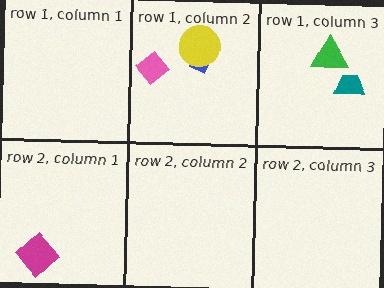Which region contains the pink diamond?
The row 1, column 2 region.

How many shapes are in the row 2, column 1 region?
1.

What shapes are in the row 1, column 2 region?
The pink diamond, the blue rectangle, the yellow circle.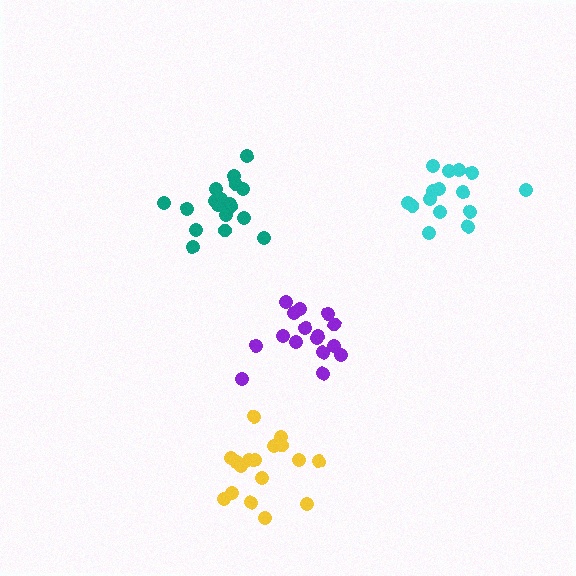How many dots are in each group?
Group 1: 17 dots, Group 2: 18 dots, Group 3: 15 dots, Group 4: 16 dots (66 total).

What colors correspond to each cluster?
The clusters are colored: yellow, teal, cyan, purple.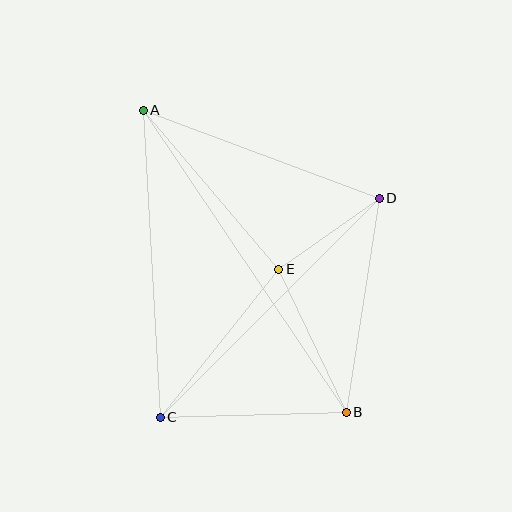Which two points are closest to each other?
Points D and E are closest to each other.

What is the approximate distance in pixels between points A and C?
The distance between A and C is approximately 307 pixels.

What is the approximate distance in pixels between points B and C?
The distance between B and C is approximately 186 pixels.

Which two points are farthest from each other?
Points A and B are farthest from each other.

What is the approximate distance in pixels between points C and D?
The distance between C and D is approximately 310 pixels.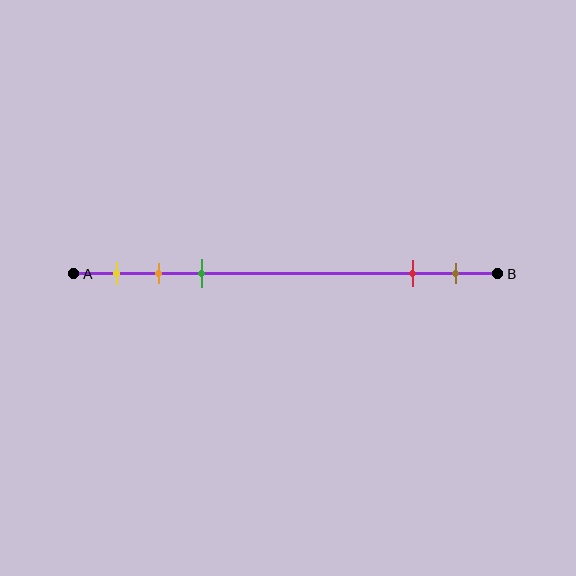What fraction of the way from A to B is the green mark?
The green mark is approximately 30% (0.3) of the way from A to B.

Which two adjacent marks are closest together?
The orange and green marks are the closest adjacent pair.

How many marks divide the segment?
There are 5 marks dividing the segment.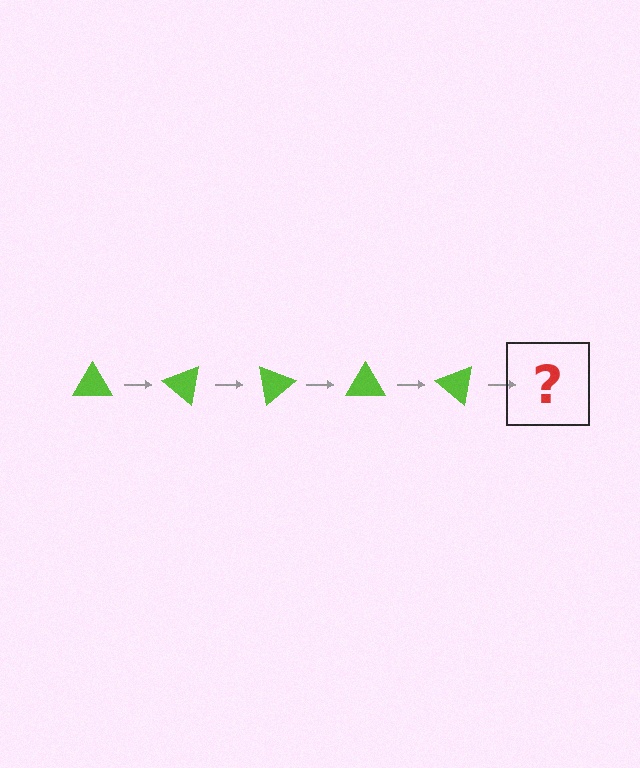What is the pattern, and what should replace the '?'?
The pattern is that the triangle rotates 40 degrees each step. The '?' should be a lime triangle rotated 200 degrees.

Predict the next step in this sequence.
The next step is a lime triangle rotated 200 degrees.